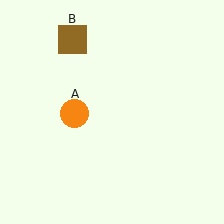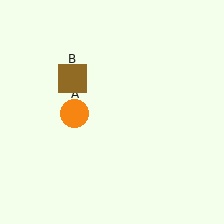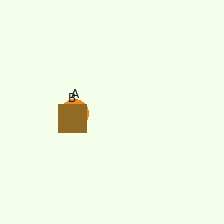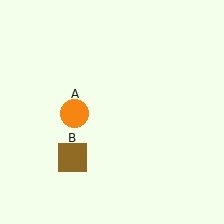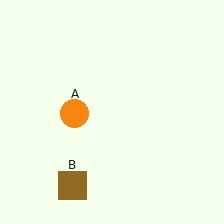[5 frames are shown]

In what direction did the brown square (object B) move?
The brown square (object B) moved down.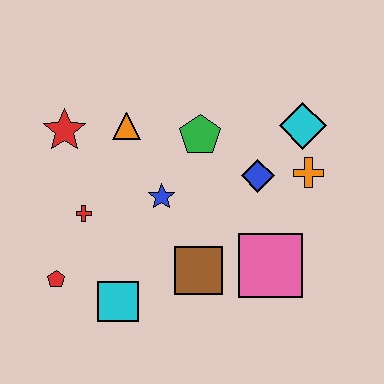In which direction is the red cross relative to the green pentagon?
The red cross is to the left of the green pentagon.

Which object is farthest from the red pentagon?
The cyan diamond is farthest from the red pentagon.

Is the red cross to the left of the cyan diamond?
Yes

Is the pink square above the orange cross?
No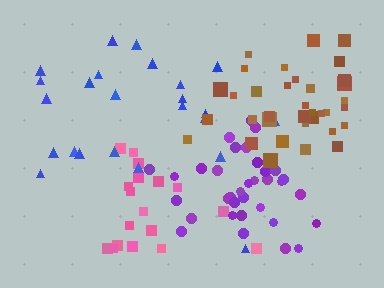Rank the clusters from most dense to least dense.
purple, brown, pink, blue.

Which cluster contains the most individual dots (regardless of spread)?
Purple (35).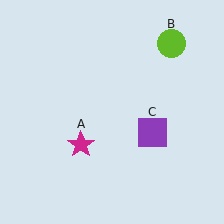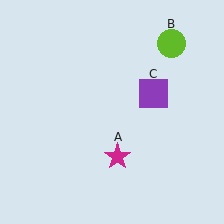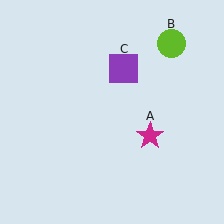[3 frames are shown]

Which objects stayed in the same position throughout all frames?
Lime circle (object B) remained stationary.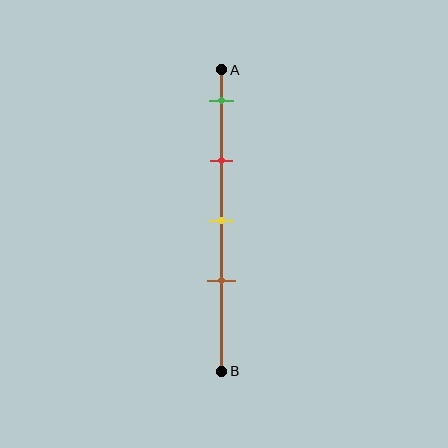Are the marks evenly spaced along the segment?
Yes, the marks are approximately evenly spaced.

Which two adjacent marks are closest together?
The yellow and brown marks are the closest adjacent pair.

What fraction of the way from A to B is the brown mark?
The brown mark is approximately 70% (0.7) of the way from A to B.